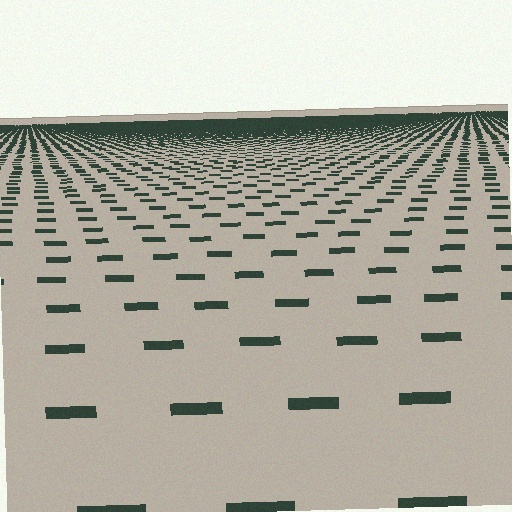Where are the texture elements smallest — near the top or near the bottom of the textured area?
Near the top.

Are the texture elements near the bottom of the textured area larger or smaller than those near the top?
Larger. Near the bottom, elements are closer to the viewer and appear at a bigger on-screen size.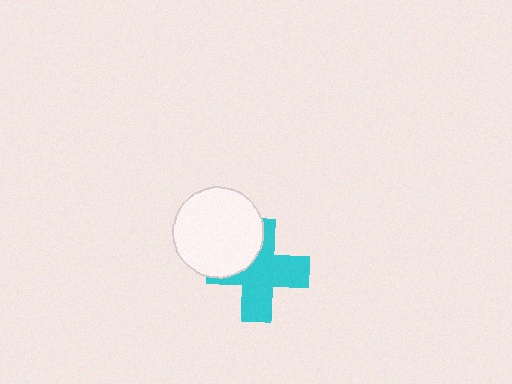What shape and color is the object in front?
The object in front is a white circle.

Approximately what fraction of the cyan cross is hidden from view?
Roughly 31% of the cyan cross is hidden behind the white circle.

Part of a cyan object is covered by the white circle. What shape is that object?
It is a cross.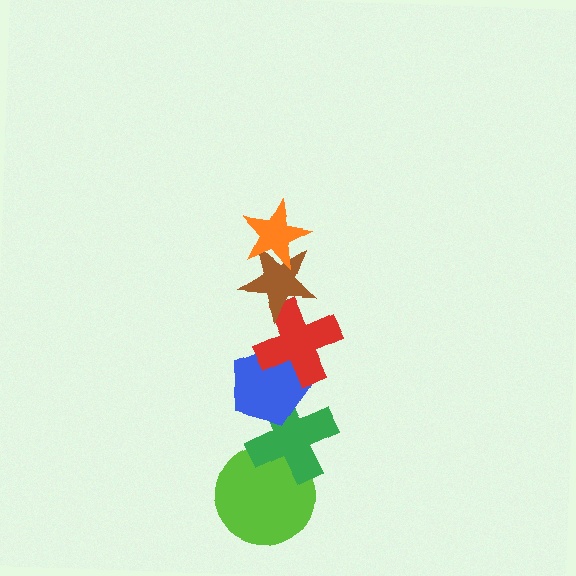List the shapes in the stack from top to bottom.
From top to bottom: the orange star, the brown star, the red cross, the blue pentagon, the green cross, the lime circle.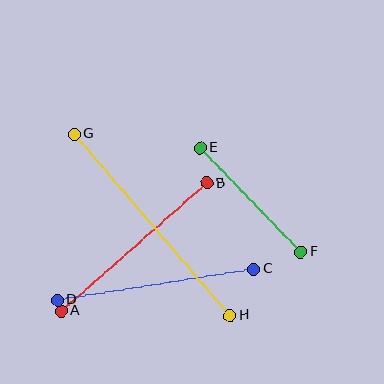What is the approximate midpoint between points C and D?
The midpoint is at approximately (156, 285) pixels.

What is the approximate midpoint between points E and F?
The midpoint is at approximately (250, 200) pixels.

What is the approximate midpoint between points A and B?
The midpoint is at approximately (134, 247) pixels.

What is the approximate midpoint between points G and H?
The midpoint is at approximately (152, 225) pixels.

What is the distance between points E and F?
The distance is approximately 145 pixels.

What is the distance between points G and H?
The distance is approximately 239 pixels.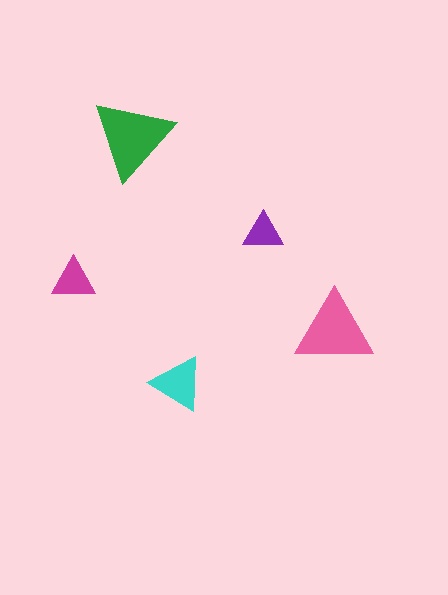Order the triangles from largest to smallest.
the green one, the pink one, the cyan one, the magenta one, the purple one.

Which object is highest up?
The green triangle is topmost.